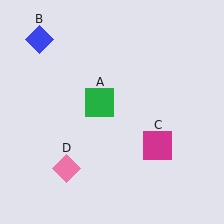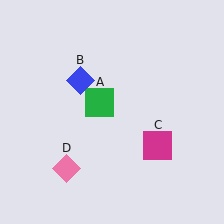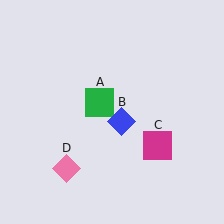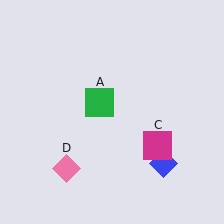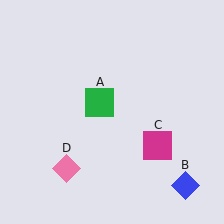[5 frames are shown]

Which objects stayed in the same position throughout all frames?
Green square (object A) and magenta square (object C) and pink diamond (object D) remained stationary.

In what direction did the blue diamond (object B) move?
The blue diamond (object B) moved down and to the right.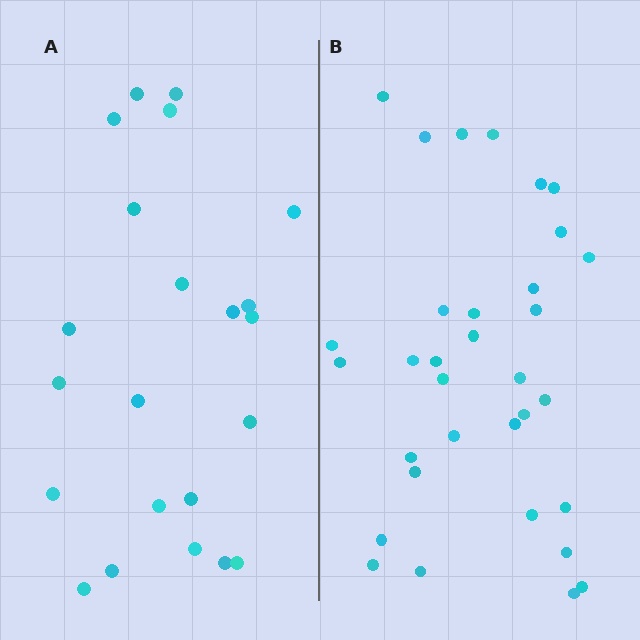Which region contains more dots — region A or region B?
Region B (the right region) has more dots.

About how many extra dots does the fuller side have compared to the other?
Region B has roughly 12 or so more dots than region A.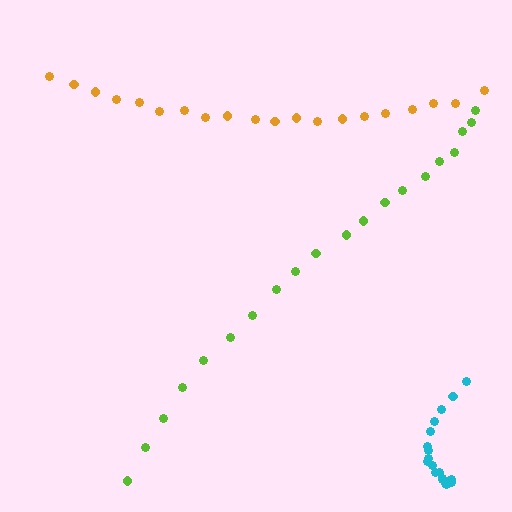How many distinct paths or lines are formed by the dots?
There are 3 distinct paths.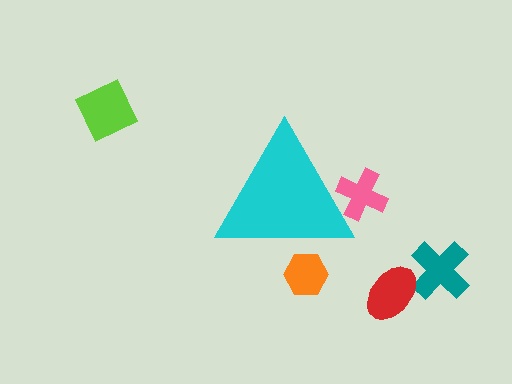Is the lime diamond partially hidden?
No, the lime diamond is fully visible.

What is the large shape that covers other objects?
A cyan triangle.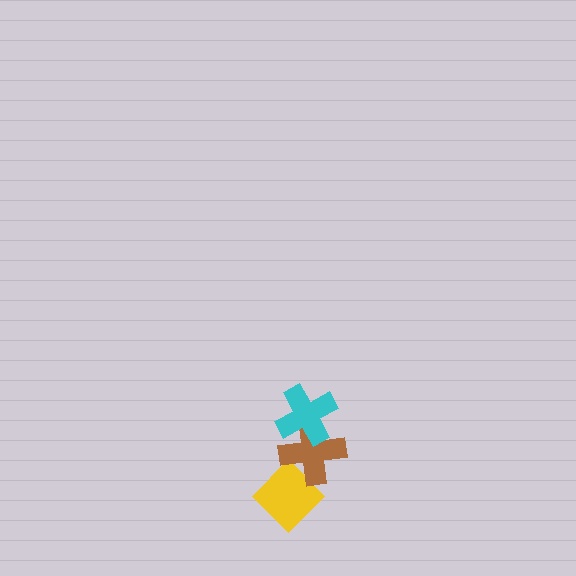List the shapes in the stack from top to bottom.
From top to bottom: the cyan cross, the brown cross, the yellow diamond.